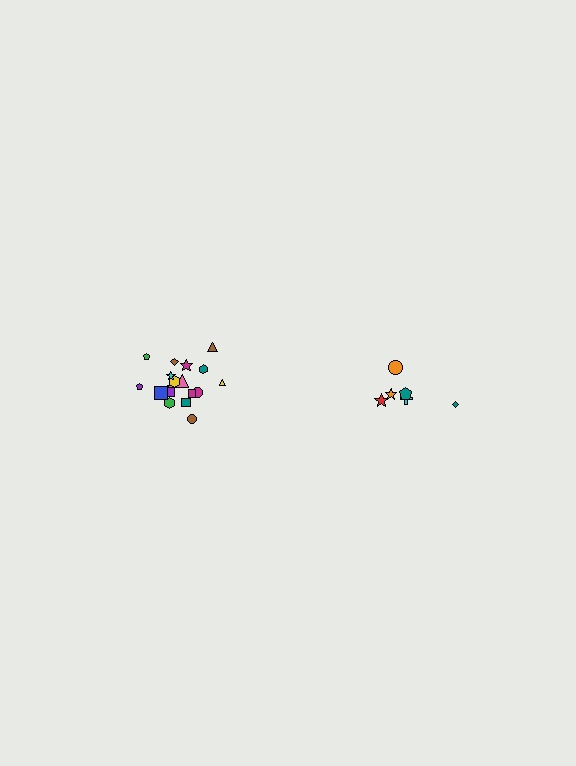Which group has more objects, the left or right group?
The left group.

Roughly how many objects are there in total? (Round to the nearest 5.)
Roughly 25 objects in total.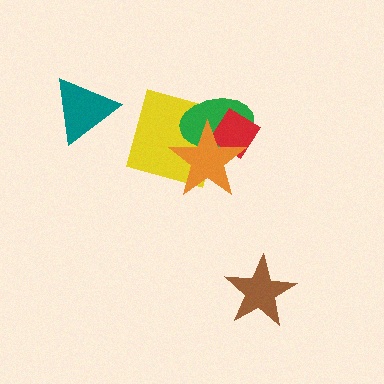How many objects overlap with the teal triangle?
0 objects overlap with the teal triangle.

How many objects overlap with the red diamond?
2 objects overlap with the red diamond.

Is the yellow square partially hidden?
Yes, it is partially covered by another shape.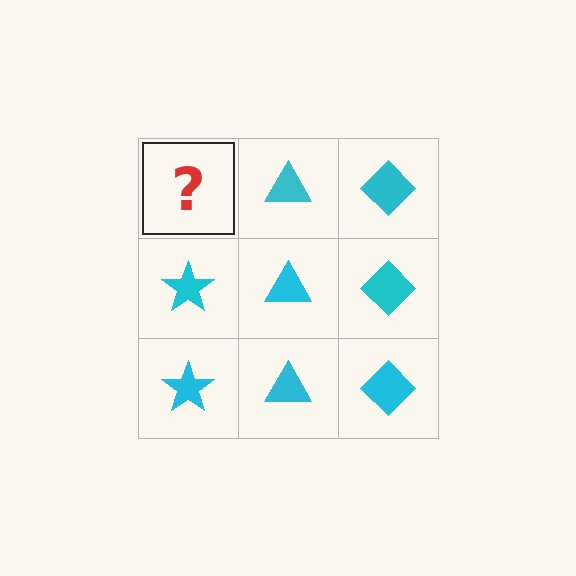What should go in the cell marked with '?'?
The missing cell should contain a cyan star.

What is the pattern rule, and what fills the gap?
The rule is that each column has a consistent shape. The gap should be filled with a cyan star.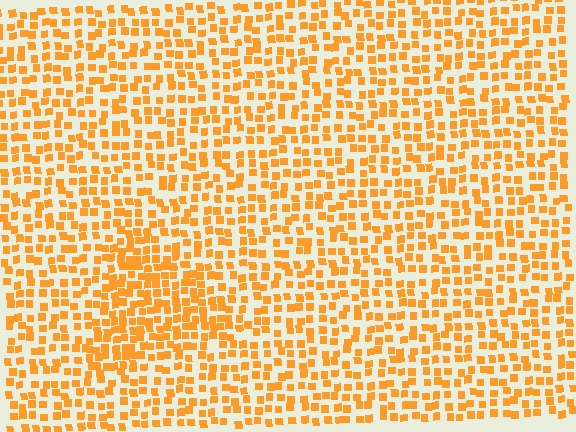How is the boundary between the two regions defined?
The boundary is defined by a change in element density (approximately 1.6x ratio). All elements are the same color, size, and shape.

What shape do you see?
I see a triangle.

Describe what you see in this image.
The image contains small orange elements arranged at two different densities. A triangle-shaped region is visible where the elements are more densely packed than the surrounding area.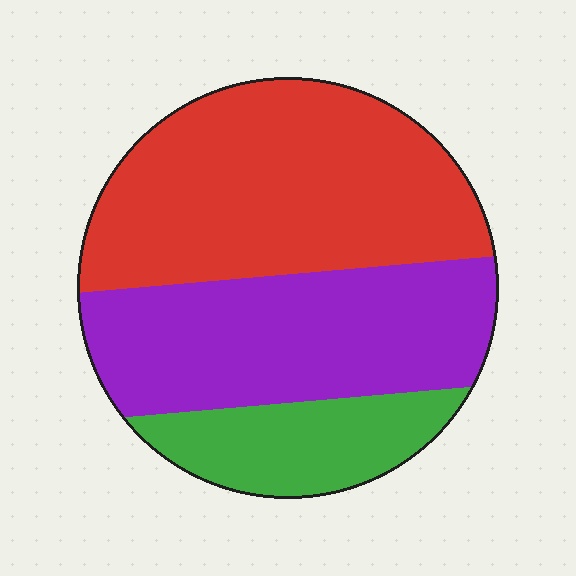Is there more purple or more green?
Purple.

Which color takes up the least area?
Green, at roughly 15%.